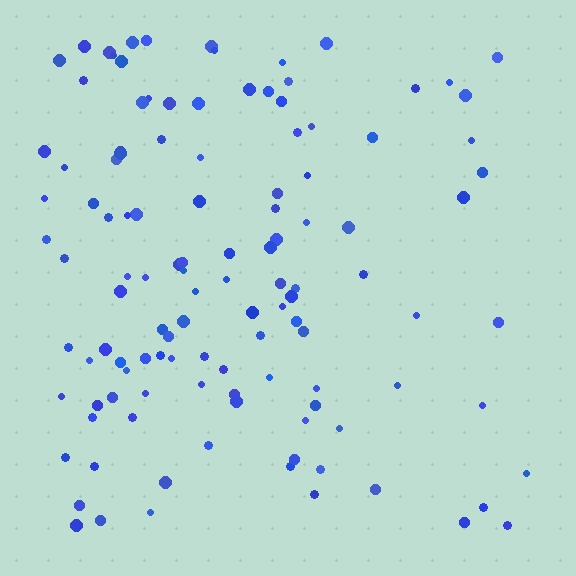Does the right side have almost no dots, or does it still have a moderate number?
Still a moderate number, just noticeably fewer than the left.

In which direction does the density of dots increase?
From right to left, with the left side densest.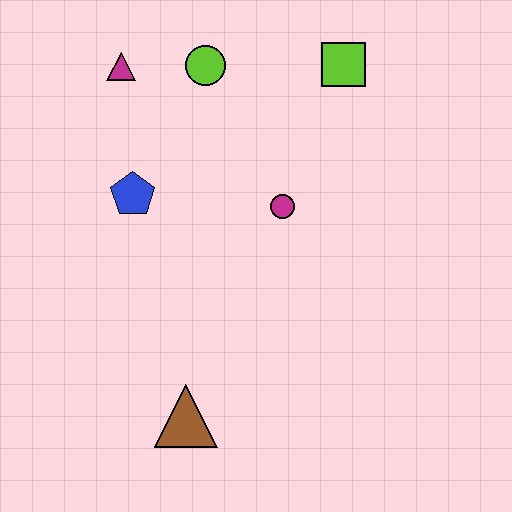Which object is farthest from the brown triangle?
The lime square is farthest from the brown triangle.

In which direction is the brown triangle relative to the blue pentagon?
The brown triangle is below the blue pentagon.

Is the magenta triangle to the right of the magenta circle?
No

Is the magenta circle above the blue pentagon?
No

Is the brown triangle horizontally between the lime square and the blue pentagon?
Yes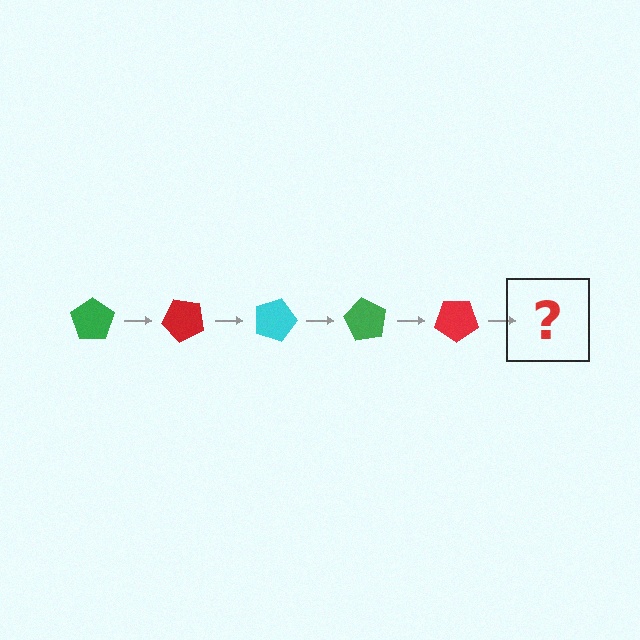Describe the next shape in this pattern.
It should be a cyan pentagon, rotated 225 degrees from the start.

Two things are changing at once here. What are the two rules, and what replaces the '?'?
The two rules are that it rotates 45 degrees each step and the color cycles through green, red, and cyan. The '?' should be a cyan pentagon, rotated 225 degrees from the start.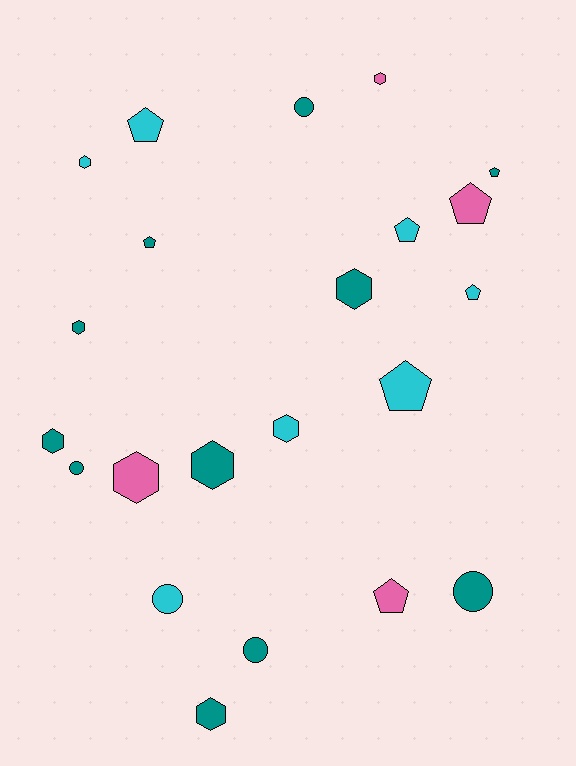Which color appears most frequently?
Teal, with 11 objects.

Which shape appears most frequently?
Hexagon, with 9 objects.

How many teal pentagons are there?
There are 2 teal pentagons.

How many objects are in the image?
There are 22 objects.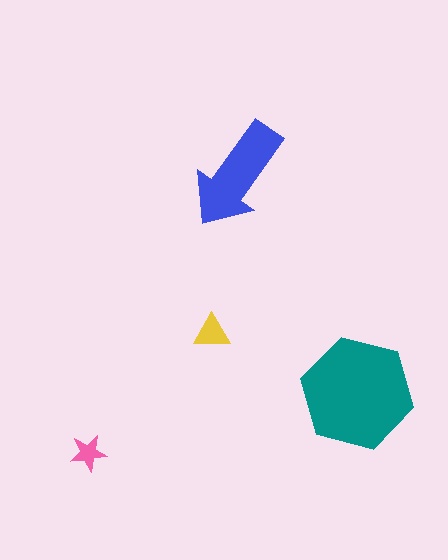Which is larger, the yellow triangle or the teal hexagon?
The teal hexagon.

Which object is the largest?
The teal hexagon.